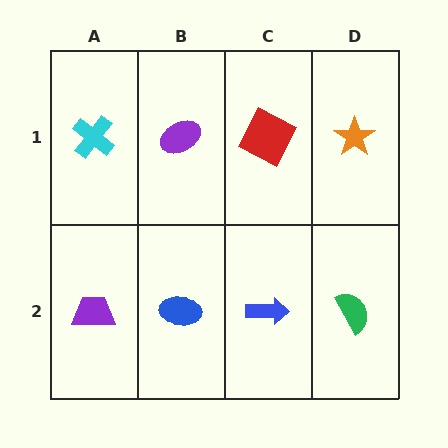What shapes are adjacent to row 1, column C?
A blue arrow (row 2, column C), a purple ellipse (row 1, column B), an orange star (row 1, column D).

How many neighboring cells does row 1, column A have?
2.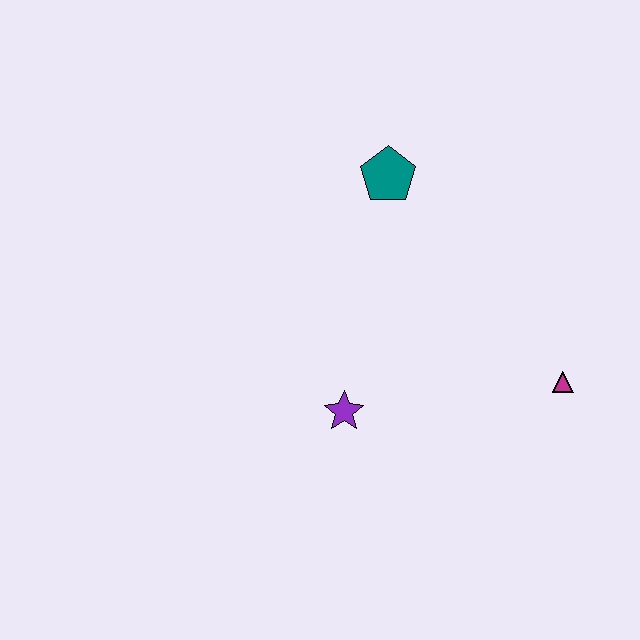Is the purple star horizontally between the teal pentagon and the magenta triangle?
No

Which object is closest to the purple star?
The magenta triangle is closest to the purple star.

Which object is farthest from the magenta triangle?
The teal pentagon is farthest from the magenta triangle.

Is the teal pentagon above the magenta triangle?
Yes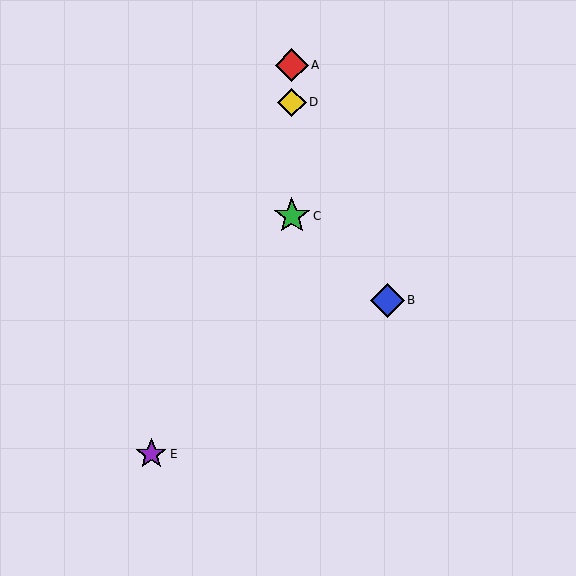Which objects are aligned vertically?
Objects A, C, D are aligned vertically.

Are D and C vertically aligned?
Yes, both are at x≈292.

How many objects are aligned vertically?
3 objects (A, C, D) are aligned vertically.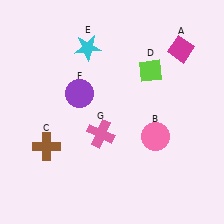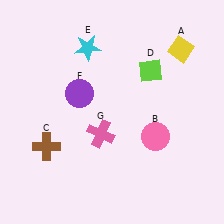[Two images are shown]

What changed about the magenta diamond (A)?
In Image 1, A is magenta. In Image 2, it changed to yellow.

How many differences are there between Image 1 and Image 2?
There is 1 difference between the two images.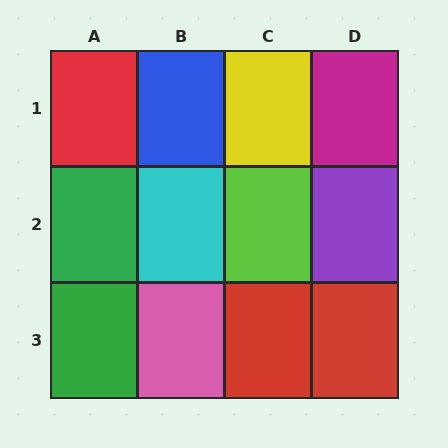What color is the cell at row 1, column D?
Magenta.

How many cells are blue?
1 cell is blue.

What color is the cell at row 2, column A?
Green.